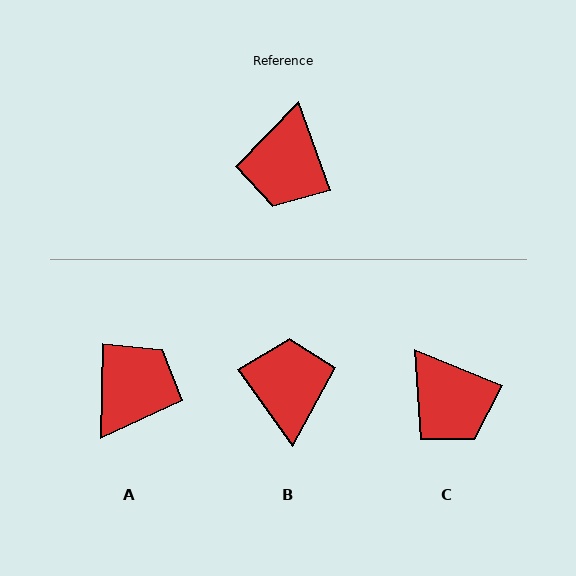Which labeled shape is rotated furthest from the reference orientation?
B, about 164 degrees away.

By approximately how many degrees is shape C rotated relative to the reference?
Approximately 48 degrees counter-clockwise.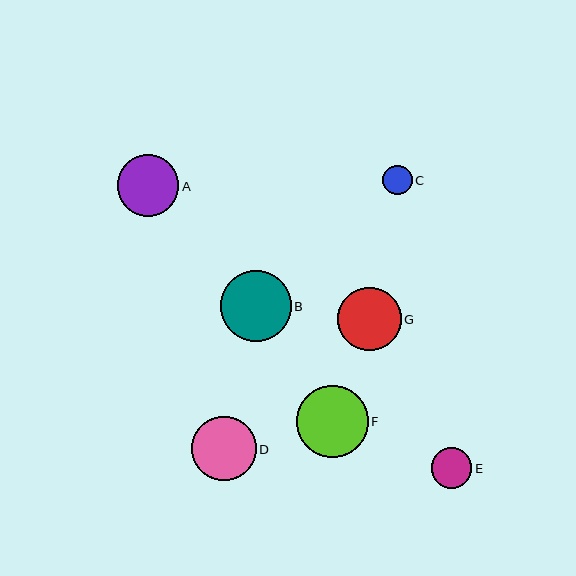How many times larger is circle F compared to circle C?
Circle F is approximately 2.4 times the size of circle C.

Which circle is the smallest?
Circle C is the smallest with a size of approximately 30 pixels.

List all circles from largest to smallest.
From largest to smallest: F, B, D, G, A, E, C.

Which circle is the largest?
Circle F is the largest with a size of approximately 72 pixels.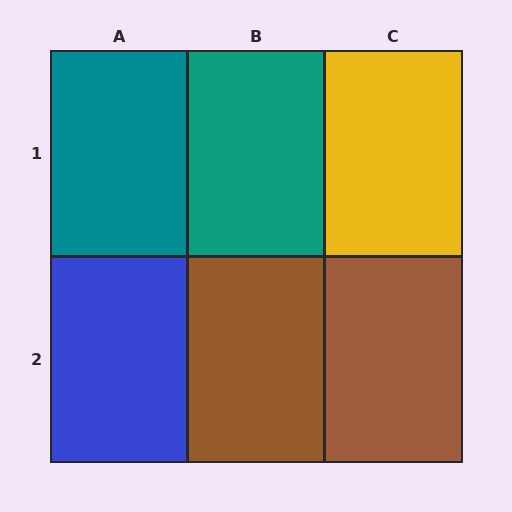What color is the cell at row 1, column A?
Teal.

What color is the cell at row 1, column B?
Teal.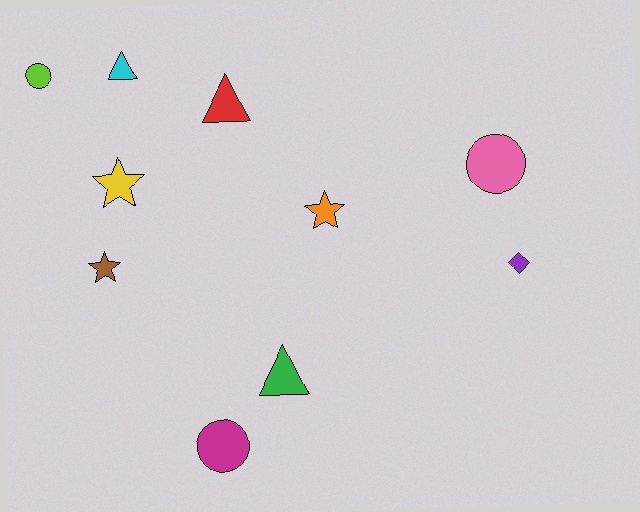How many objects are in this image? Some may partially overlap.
There are 10 objects.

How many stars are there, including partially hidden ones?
There are 3 stars.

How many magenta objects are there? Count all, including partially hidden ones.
There is 1 magenta object.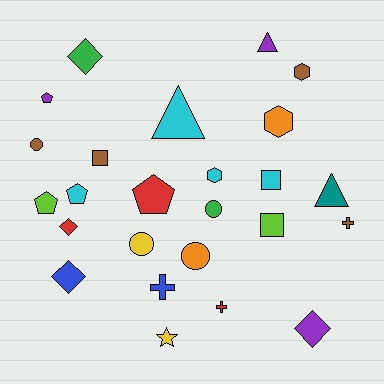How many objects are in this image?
There are 25 objects.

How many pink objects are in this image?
There are no pink objects.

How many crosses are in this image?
There are 3 crosses.